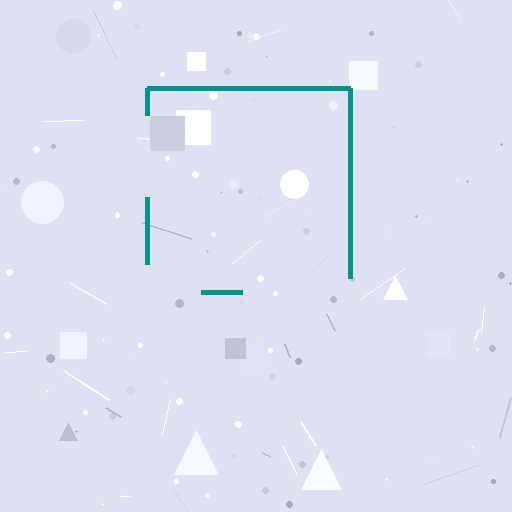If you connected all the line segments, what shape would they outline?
They would outline a square.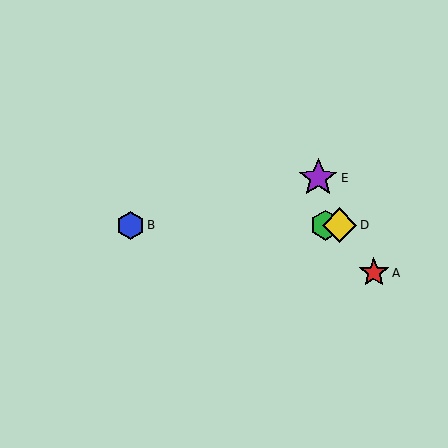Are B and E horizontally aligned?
No, B is at y≈225 and E is at y≈178.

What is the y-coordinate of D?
Object D is at y≈225.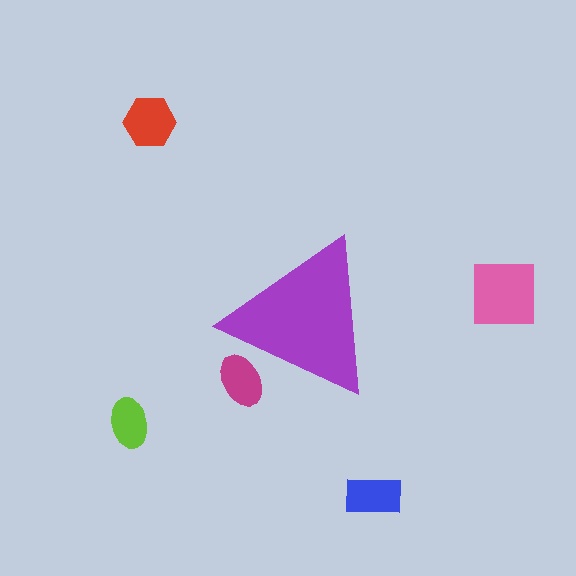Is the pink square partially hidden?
No, the pink square is fully visible.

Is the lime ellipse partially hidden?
No, the lime ellipse is fully visible.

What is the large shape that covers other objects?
A purple triangle.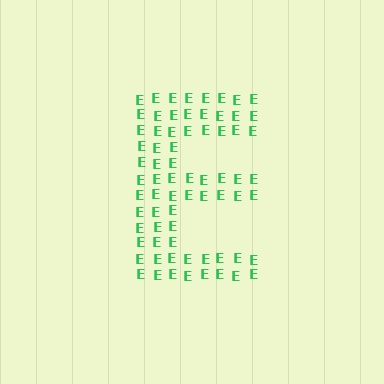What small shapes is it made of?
It is made of small letter E's.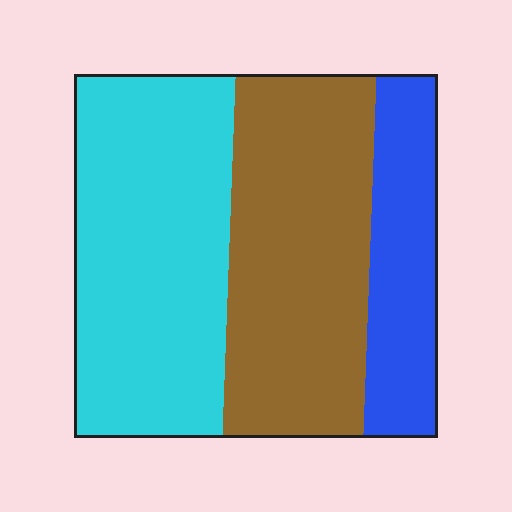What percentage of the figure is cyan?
Cyan covers about 45% of the figure.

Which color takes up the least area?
Blue, at roughly 20%.